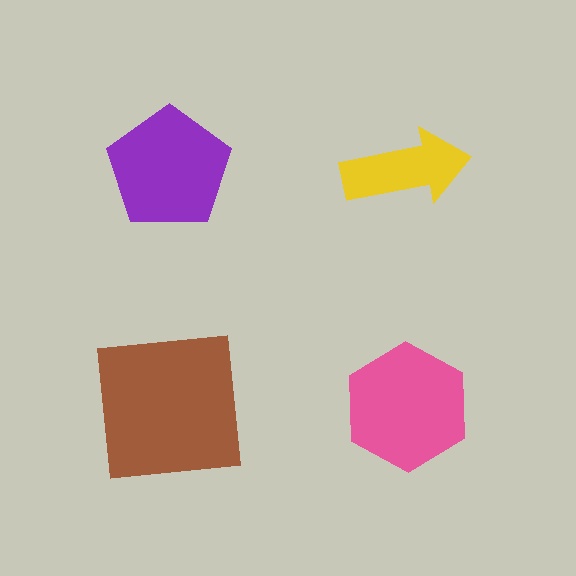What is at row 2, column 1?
A brown square.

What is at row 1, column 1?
A purple pentagon.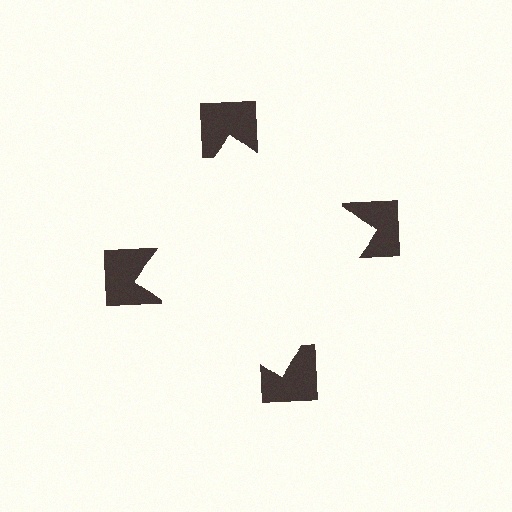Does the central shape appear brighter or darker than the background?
It typically appears slightly brighter than the background, even though no actual brightness change is drawn.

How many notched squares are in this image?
There are 4 — one at each vertex of the illusory square.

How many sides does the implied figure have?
4 sides.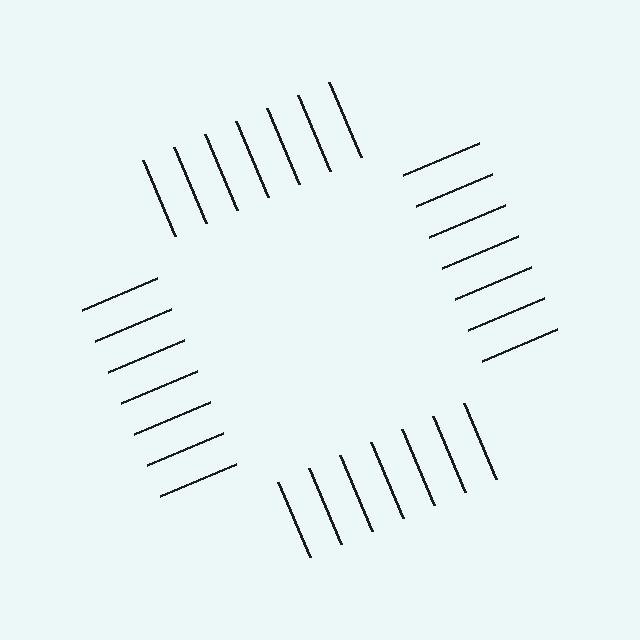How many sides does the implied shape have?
4 sides — the line-ends trace a square.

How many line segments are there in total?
28 — 7 along each of the 4 edges.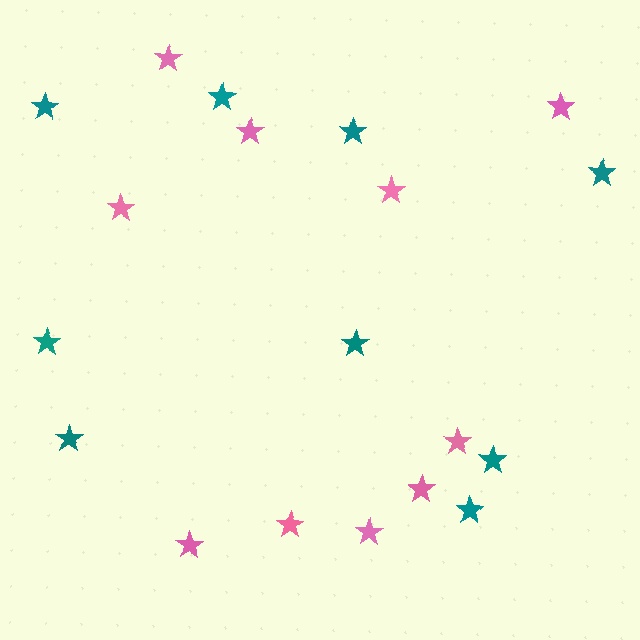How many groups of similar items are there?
There are 2 groups: one group of teal stars (9) and one group of pink stars (10).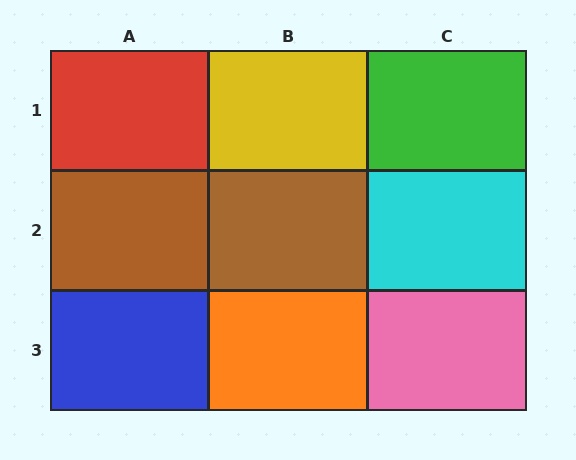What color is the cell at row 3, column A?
Blue.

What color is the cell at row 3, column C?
Pink.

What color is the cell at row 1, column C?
Green.